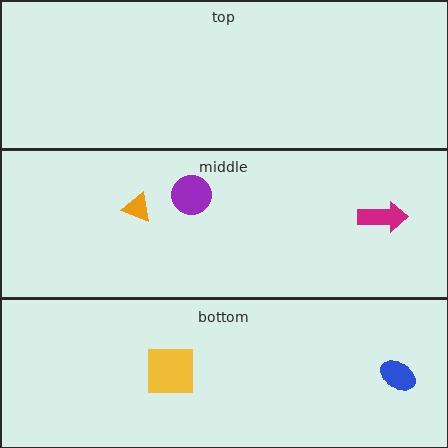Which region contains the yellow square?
The bottom region.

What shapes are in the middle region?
The purple circle, the orange triangle, the magenta arrow.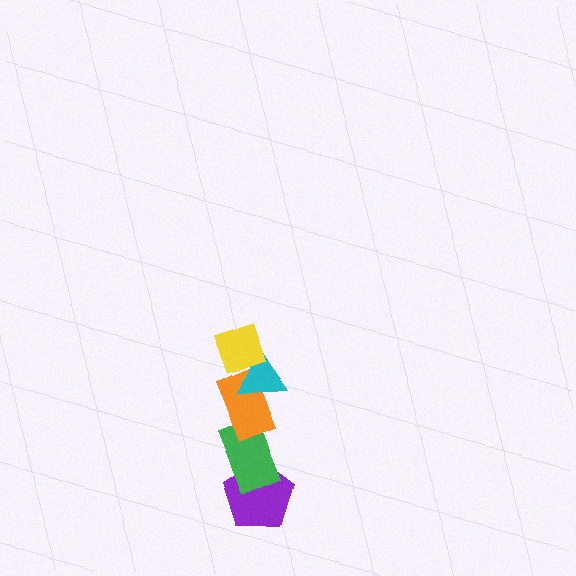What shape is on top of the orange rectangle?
The cyan triangle is on top of the orange rectangle.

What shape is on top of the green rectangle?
The orange rectangle is on top of the green rectangle.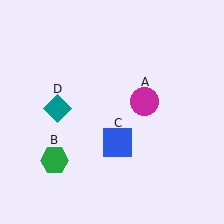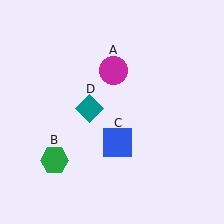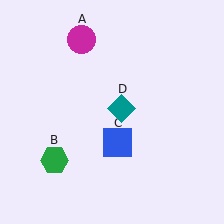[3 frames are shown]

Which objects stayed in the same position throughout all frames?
Green hexagon (object B) and blue square (object C) remained stationary.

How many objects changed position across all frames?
2 objects changed position: magenta circle (object A), teal diamond (object D).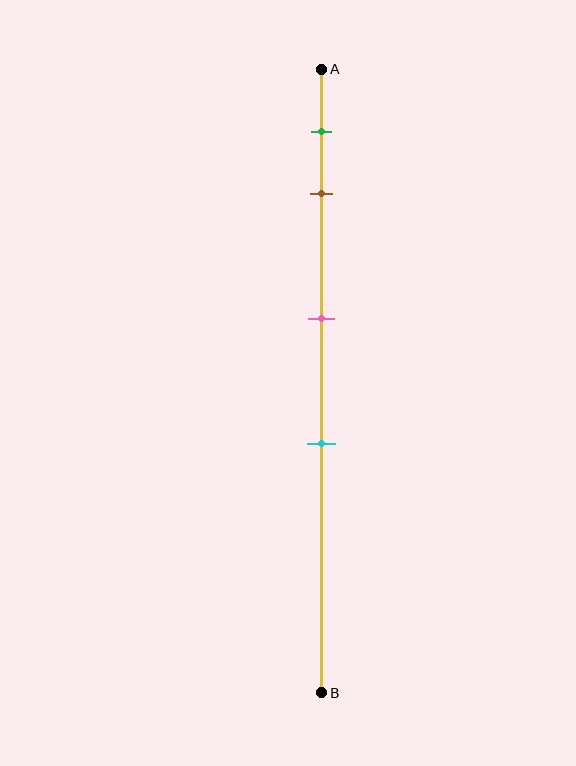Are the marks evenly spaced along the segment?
No, the marks are not evenly spaced.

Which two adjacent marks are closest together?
The green and brown marks are the closest adjacent pair.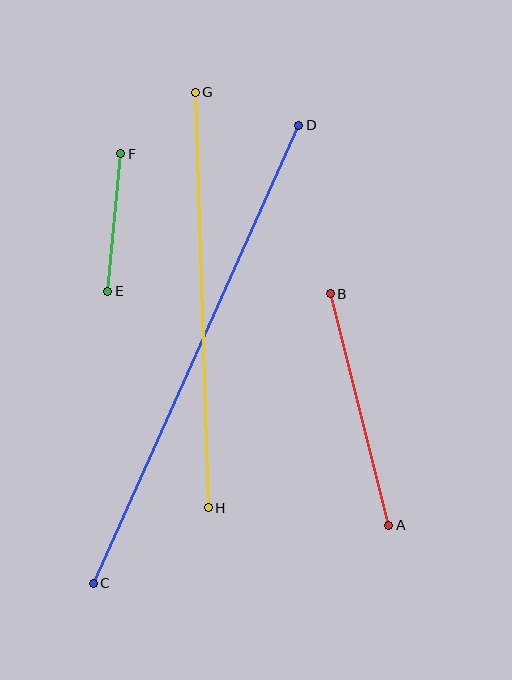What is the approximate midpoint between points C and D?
The midpoint is at approximately (196, 354) pixels.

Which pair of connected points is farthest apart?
Points C and D are farthest apart.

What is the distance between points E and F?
The distance is approximately 138 pixels.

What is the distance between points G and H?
The distance is approximately 415 pixels.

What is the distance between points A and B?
The distance is approximately 239 pixels.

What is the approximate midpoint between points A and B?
The midpoint is at approximately (360, 410) pixels.